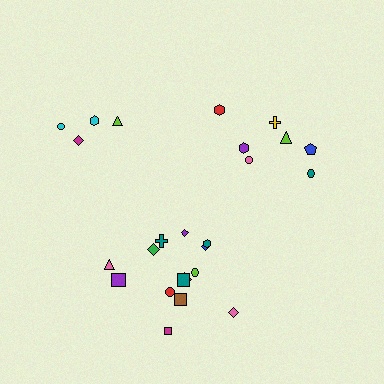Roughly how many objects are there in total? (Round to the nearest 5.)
Roughly 25 objects in total.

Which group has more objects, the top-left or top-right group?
The top-right group.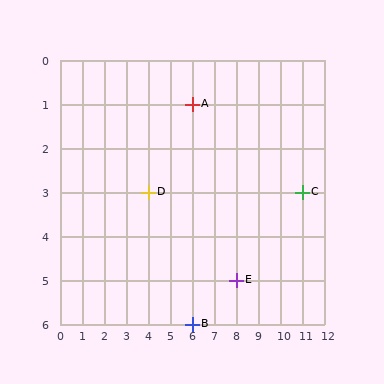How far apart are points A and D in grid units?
Points A and D are 2 columns and 2 rows apart (about 2.8 grid units diagonally).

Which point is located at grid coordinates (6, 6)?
Point B is at (6, 6).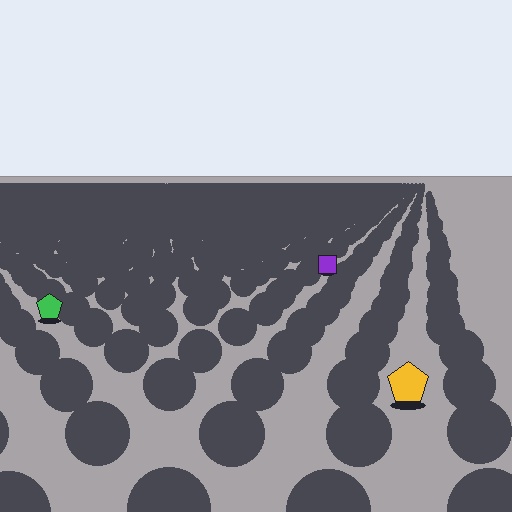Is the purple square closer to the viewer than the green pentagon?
No. The green pentagon is closer — you can tell from the texture gradient: the ground texture is coarser near it.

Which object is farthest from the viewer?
The purple square is farthest from the viewer. It appears smaller and the ground texture around it is denser.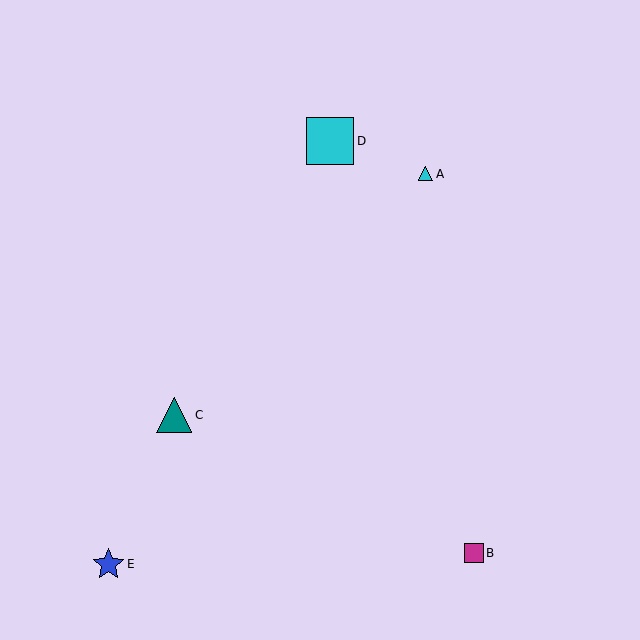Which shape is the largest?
The cyan square (labeled D) is the largest.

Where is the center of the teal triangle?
The center of the teal triangle is at (174, 415).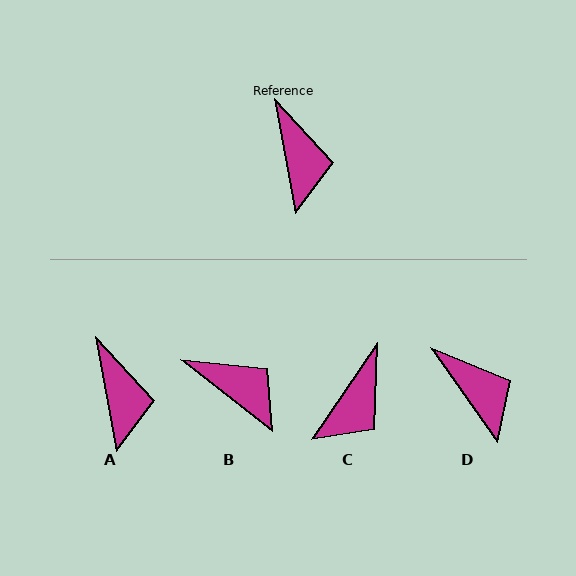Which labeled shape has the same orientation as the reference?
A.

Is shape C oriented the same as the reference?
No, it is off by about 45 degrees.